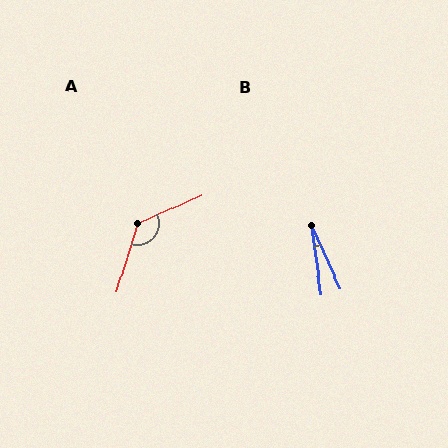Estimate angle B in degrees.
Approximately 17 degrees.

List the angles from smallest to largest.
B (17°), A (131°).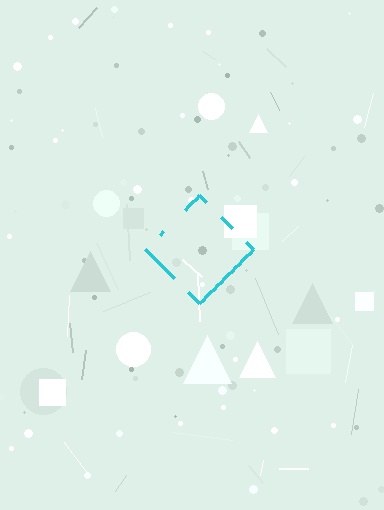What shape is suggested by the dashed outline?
The dashed outline suggests a diamond.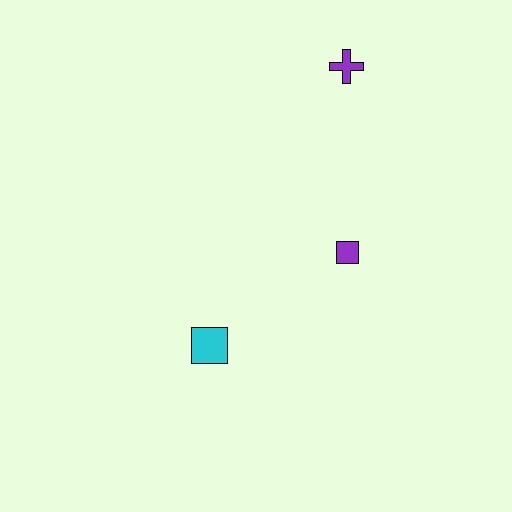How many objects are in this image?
There are 3 objects.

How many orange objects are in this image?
There are no orange objects.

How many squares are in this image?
There are 2 squares.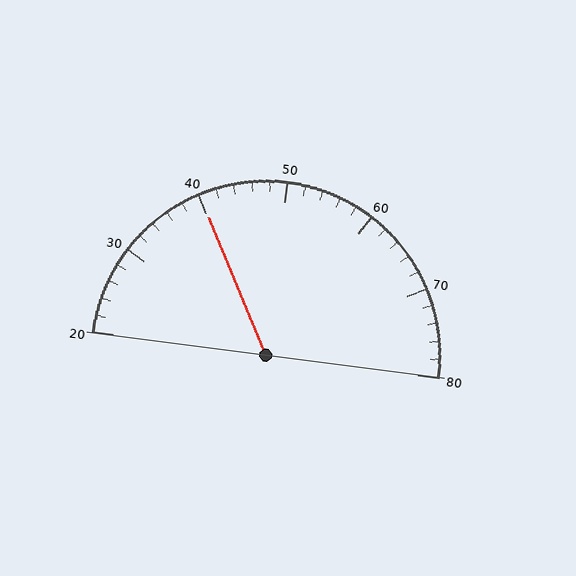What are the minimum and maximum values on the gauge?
The gauge ranges from 20 to 80.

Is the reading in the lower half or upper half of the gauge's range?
The reading is in the lower half of the range (20 to 80).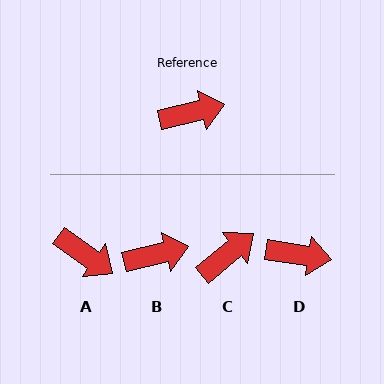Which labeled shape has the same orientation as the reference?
B.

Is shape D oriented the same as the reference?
No, it is off by about 22 degrees.